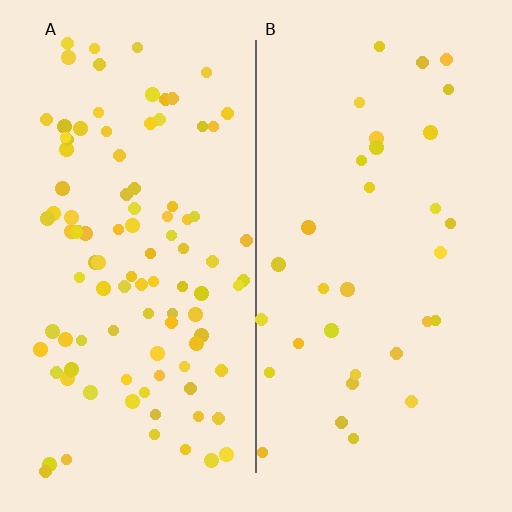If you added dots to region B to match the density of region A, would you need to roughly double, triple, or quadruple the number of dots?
Approximately triple.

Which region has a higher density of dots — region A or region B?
A (the left).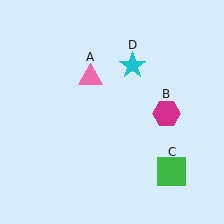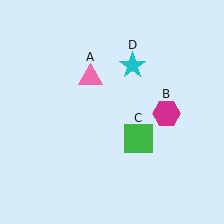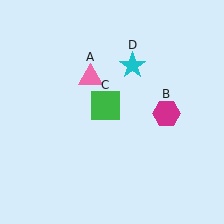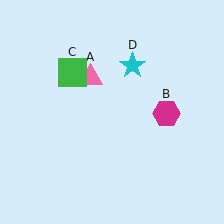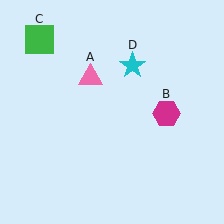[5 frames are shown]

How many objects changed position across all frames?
1 object changed position: green square (object C).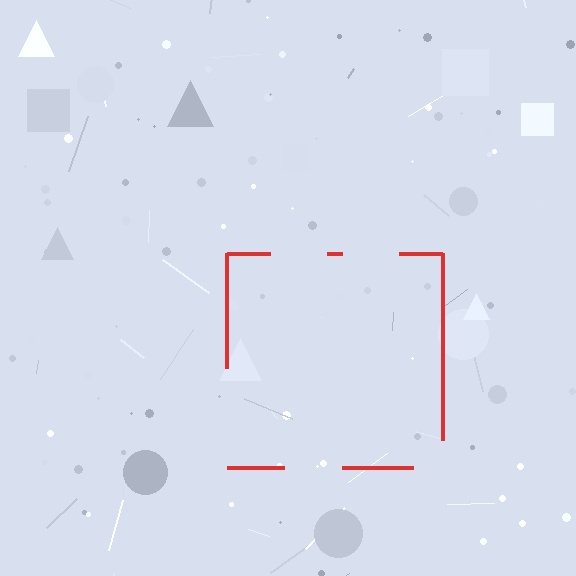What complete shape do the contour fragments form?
The contour fragments form a square.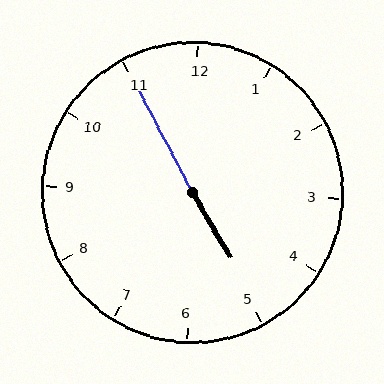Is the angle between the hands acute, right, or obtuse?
It is obtuse.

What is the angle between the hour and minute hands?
Approximately 178 degrees.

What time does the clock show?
4:55.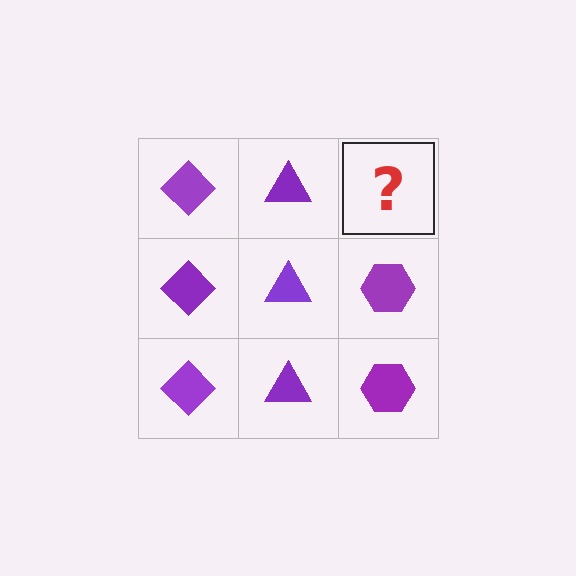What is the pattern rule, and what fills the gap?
The rule is that each column has a consistent shape. The gap should be filled with a purple hexagon.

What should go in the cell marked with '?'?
The missing cell should contain a purple hexagon.